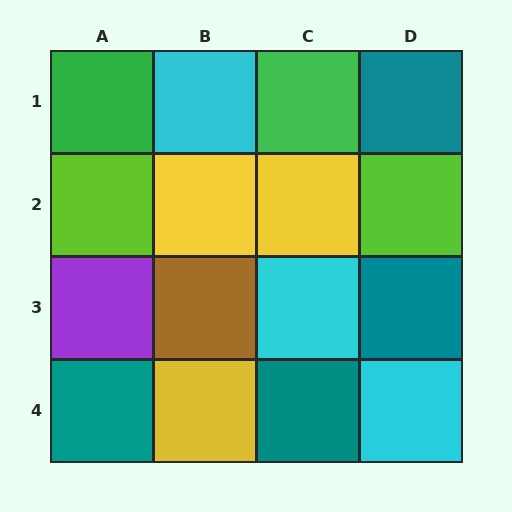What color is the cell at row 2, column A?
Lime.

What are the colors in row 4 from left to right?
Teal, yellow, teal, cyan.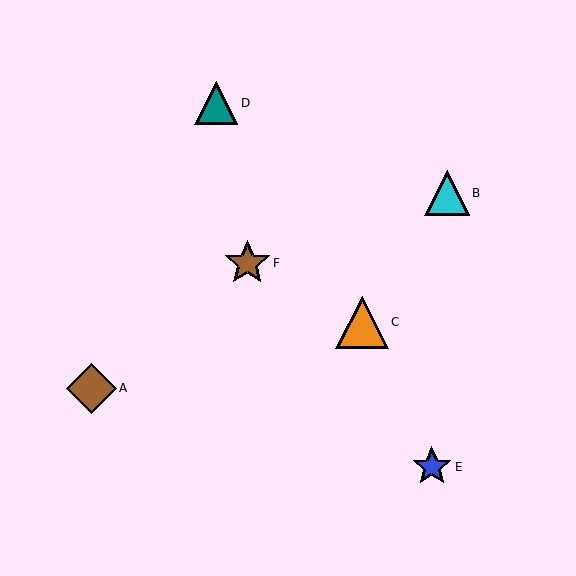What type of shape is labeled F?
Shape F is a brown star.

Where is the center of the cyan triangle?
The center of the cyan triangle is at (447, 193).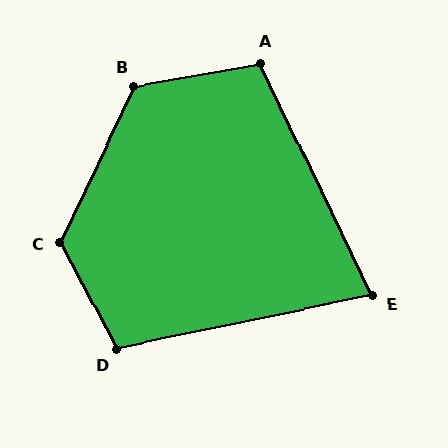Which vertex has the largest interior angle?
C, at approximately 127 degrees.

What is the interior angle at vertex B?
Approximately 125 degrees (obtuse).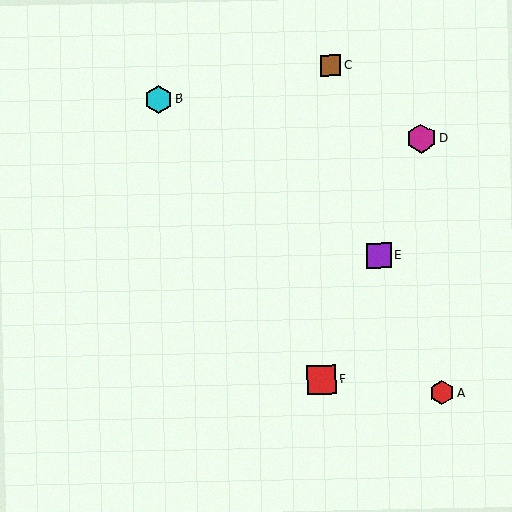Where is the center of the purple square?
The center of the purple square is at (379, 256).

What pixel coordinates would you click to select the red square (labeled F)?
Click at (322, 380) to select the red square F.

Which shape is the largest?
The red square (labeled F) is the largest.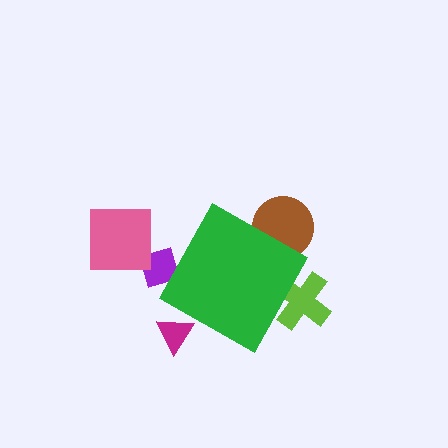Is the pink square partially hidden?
No, the pink square is fully visible.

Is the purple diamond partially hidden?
Yes, the purple diamond is partially hidden behind the green diamond.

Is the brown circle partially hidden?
Yes, the brown circle is partially hidden behind the green diamond.